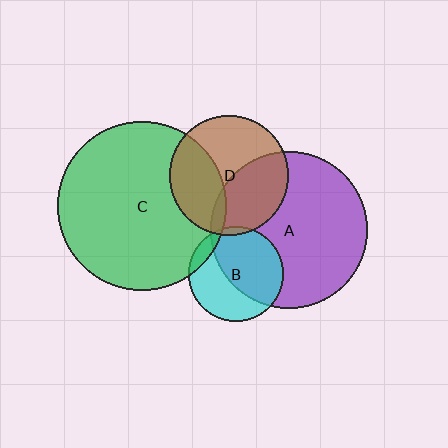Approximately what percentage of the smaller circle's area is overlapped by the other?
Approximately 35%.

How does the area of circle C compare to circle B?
Approximately 3.2 times.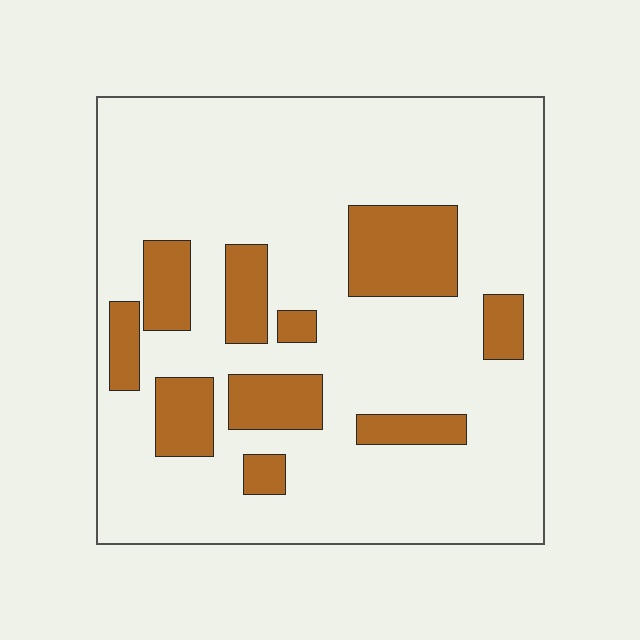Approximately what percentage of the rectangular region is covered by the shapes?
Approximately 20%.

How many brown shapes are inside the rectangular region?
10.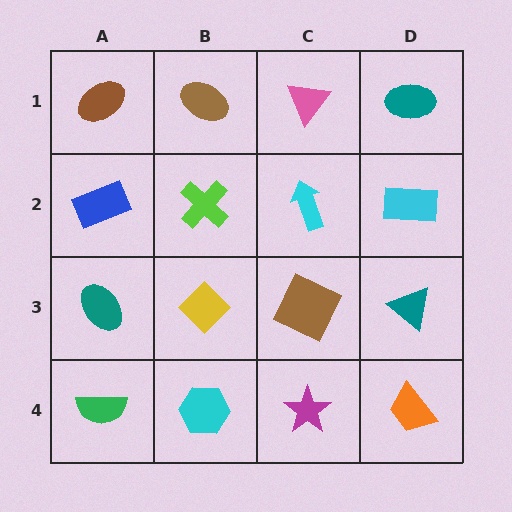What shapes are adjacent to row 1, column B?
A lime cross (row 2, column B), a brown ellipse (row 1, column A), a pink triangle (row 1, column C).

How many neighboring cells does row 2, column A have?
3.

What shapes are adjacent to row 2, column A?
A brown ellipse (row 1, column A), a teal ellipse (row 3, column A), a lime cross (row 2, column B).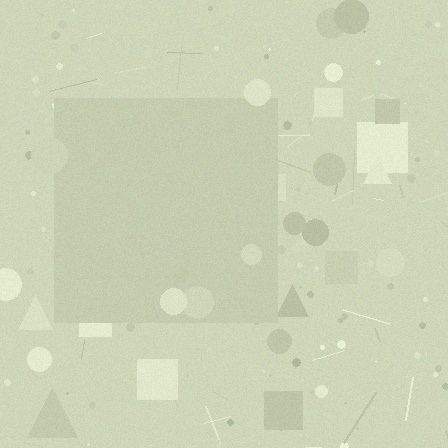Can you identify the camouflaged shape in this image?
The camouflaged shape is a square.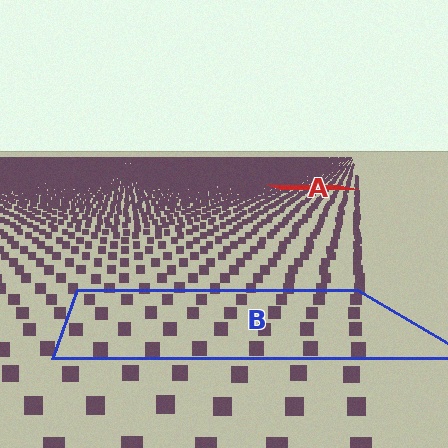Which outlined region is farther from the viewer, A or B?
Region A is farther from the viewer — the texture elements inside it appear smaller and more densely packed.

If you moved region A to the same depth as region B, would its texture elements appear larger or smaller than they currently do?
They would appear larger. At a closer depth, the same texture elements are projected at a bigger on-screen size.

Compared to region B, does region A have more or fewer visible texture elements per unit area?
Region A has more texture elements per unit area — they are packed more densely because it is farther away.